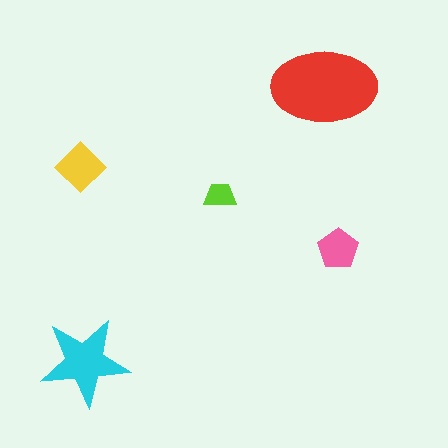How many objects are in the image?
There are 5 objects in the image.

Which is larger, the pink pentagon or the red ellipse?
The red ellipse.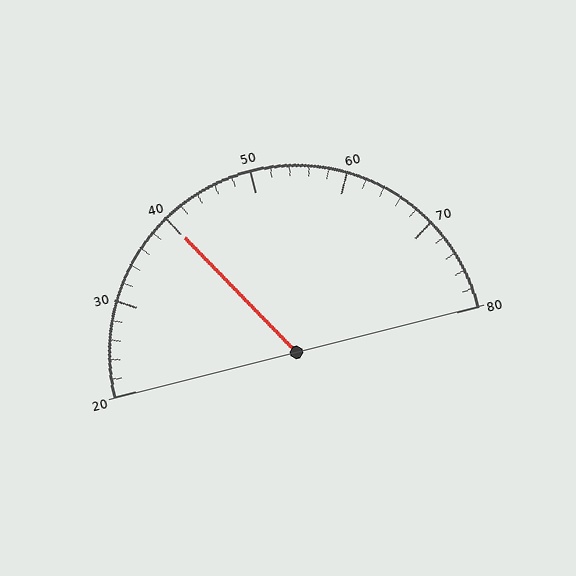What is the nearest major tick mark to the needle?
The nearest major tick mark is 40.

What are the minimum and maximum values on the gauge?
The gauge ranges from 20 to 80.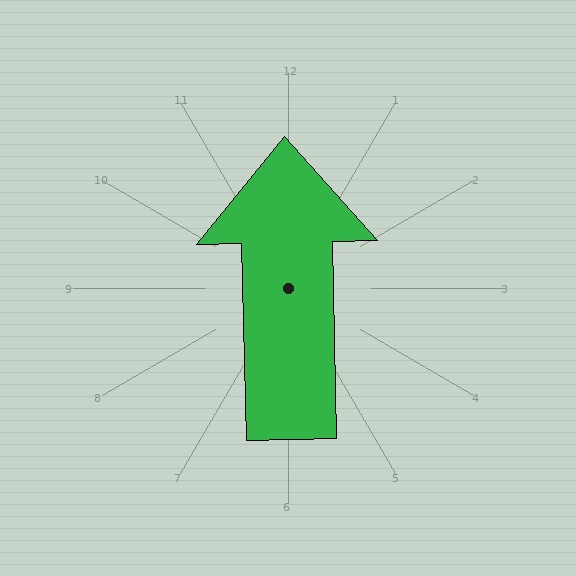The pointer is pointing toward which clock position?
Roughly 12 o'clock.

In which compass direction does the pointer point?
North.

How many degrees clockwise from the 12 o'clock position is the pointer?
Approximately 359 degrees.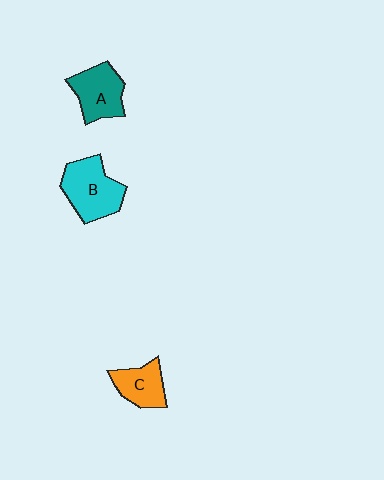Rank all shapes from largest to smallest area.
From largest to smallest: B (cyan), A (teal), C (orange).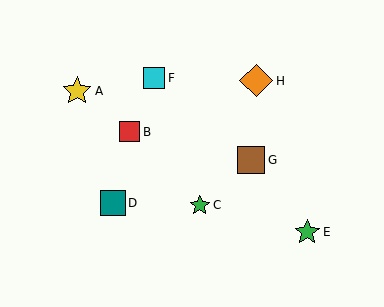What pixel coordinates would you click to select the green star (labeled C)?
Click at (200, 205) to select the green star C.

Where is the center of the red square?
The center of the red square is at (130, 132).